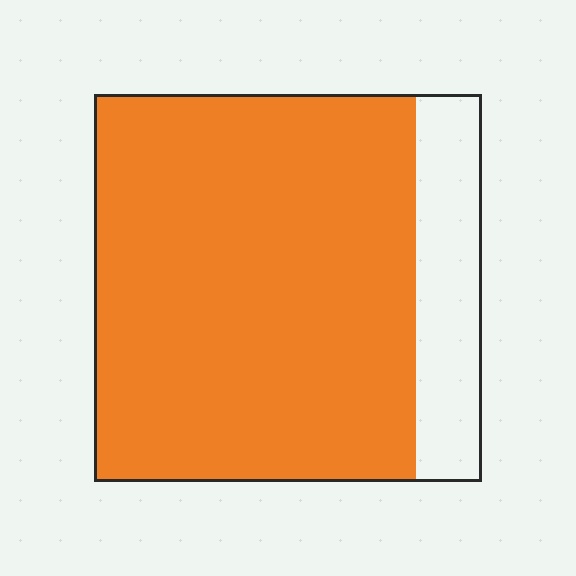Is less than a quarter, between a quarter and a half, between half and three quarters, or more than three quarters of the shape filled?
More than three quarters.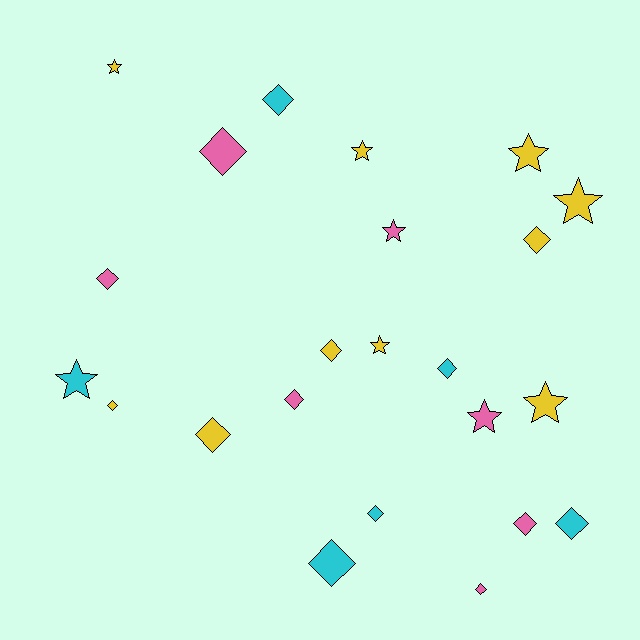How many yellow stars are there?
There are 6 yellow stars.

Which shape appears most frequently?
Diamond, with 14 objects.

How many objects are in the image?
There are 23 objects.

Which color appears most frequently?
Yellow, with 10 objects.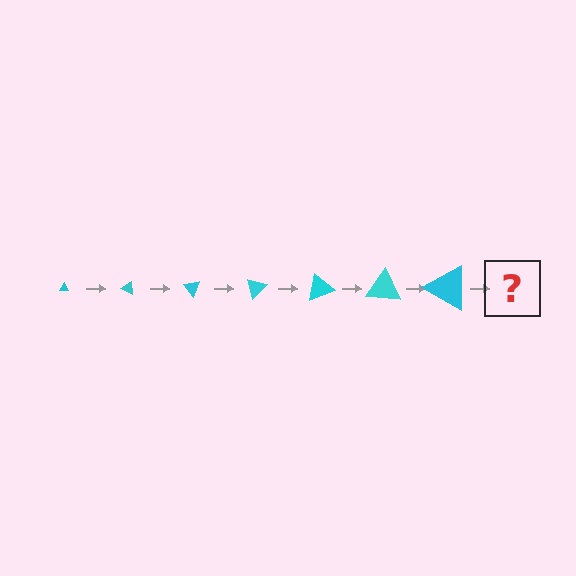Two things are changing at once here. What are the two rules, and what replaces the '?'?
The two rules are that the triangle grows larger each step and it rotates 25 degrees each step. The '?' should be a triangle, larger than the previous one and rotated 175 degrees from the start.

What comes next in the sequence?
The next element should be a triangle, larger than the previous one and rotated 175 degrees from the start.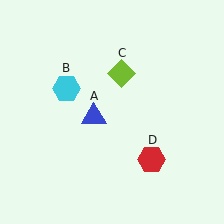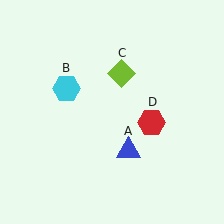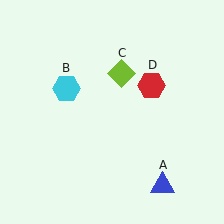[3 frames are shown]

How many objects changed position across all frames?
2 objects changed position: blue triangle (object A), red hexagon (object D).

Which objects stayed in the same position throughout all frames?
Cyan hexagon (object B) and lime diamond (object C) remained stationary.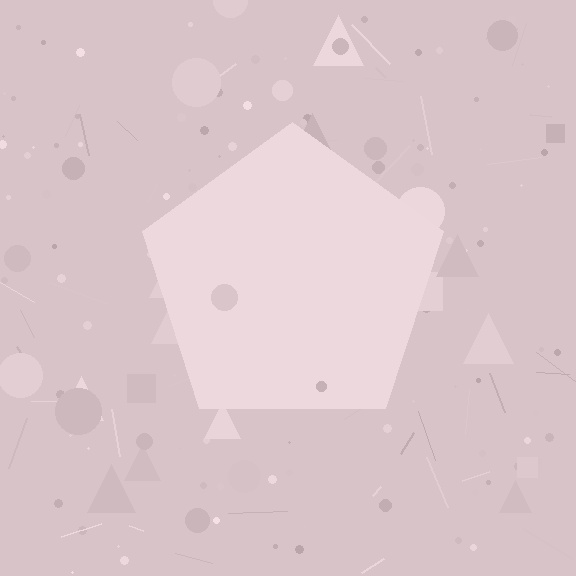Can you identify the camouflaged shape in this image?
The camouflaged shape is a pentagon.